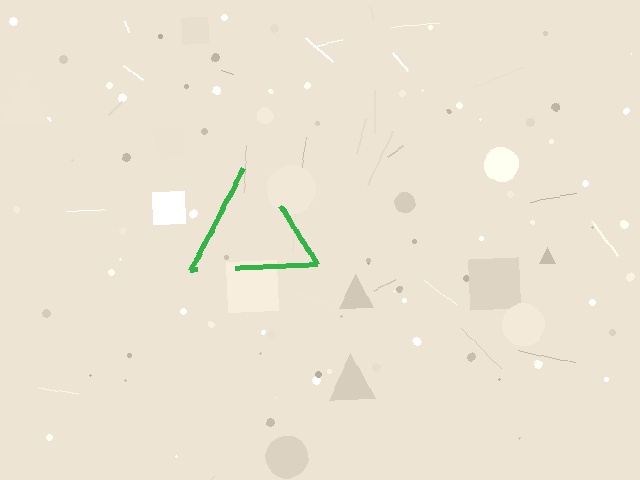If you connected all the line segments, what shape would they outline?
They would outline a triangle.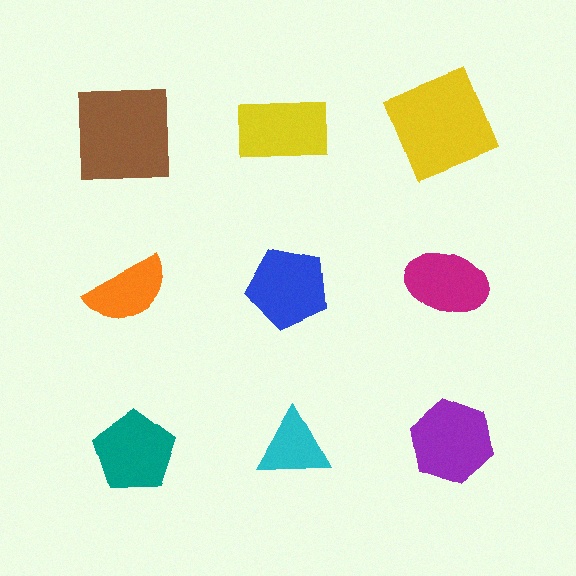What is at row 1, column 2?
A yellow rectangle.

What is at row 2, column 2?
A blue pentagon.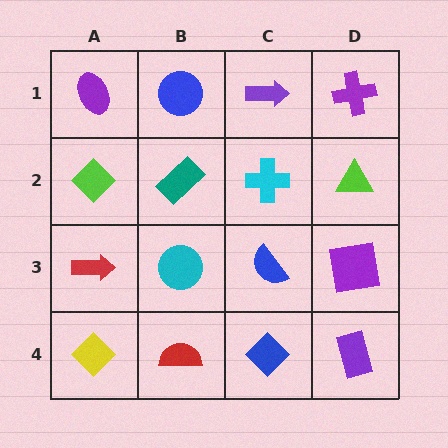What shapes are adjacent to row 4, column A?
A red arrow (row 3, column A), a red semicircle (row 4, column B).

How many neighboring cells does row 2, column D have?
3.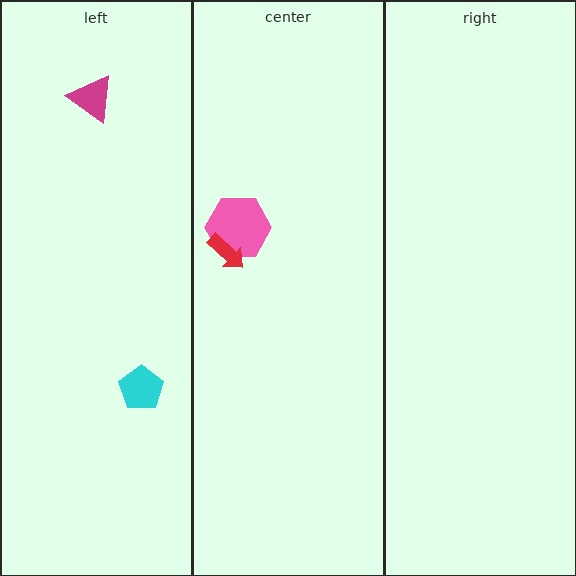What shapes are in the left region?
The cyan pentagon, the magenta triangle.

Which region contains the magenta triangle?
The left region.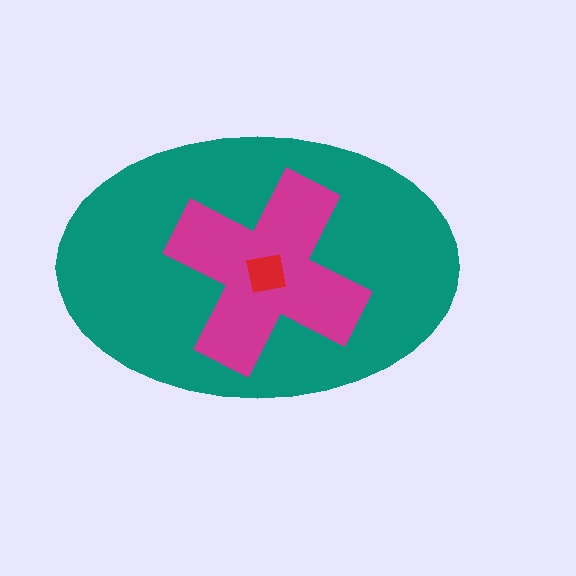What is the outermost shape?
The teal ellipse.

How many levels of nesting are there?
3.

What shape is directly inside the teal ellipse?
The magenta cross.